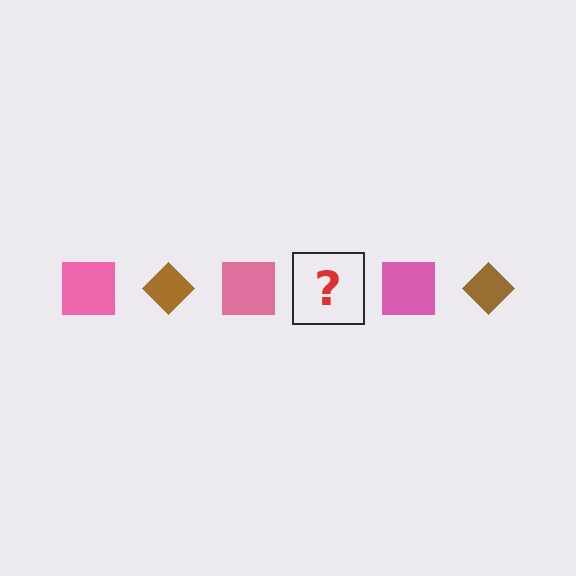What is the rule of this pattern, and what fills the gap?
The rule is that the pattern alternates between pink square and brown diamond. The gap should be filled with a brown diamond.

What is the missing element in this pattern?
The missing element is a brown diamond.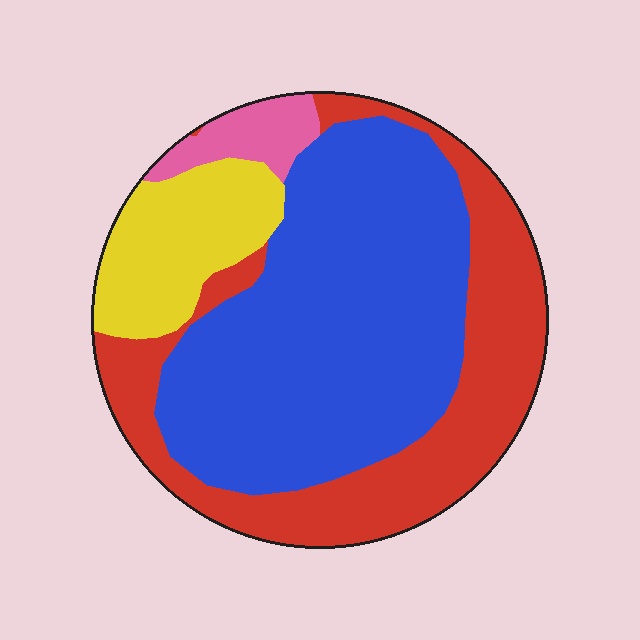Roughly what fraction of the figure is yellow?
Yellow covers 14% of the figure.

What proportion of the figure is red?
Red takes up about one third (1/3) of the figure.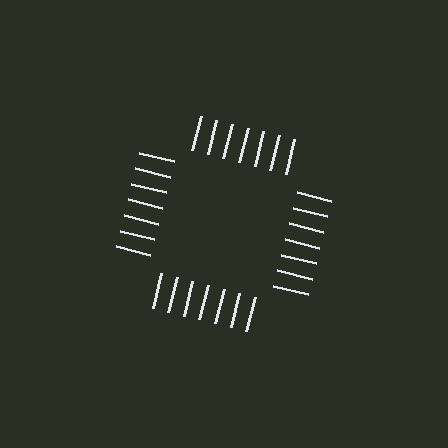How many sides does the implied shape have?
4 sides — the line-ends trace a square.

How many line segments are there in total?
28 — 7 along each of the 4 edges.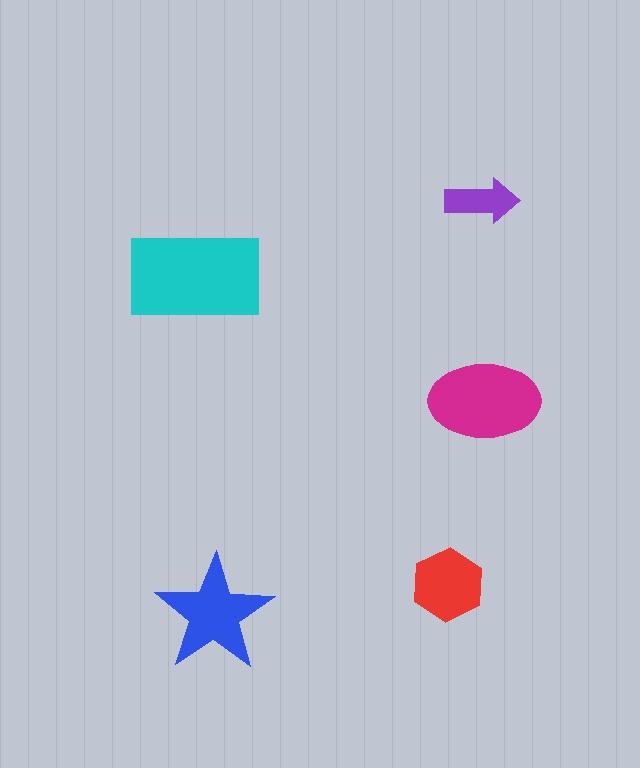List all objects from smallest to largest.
The purple arrow, the red hexagon, the blue star, the magenta ellipse, the cyan rectangle.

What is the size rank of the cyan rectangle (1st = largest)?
1st.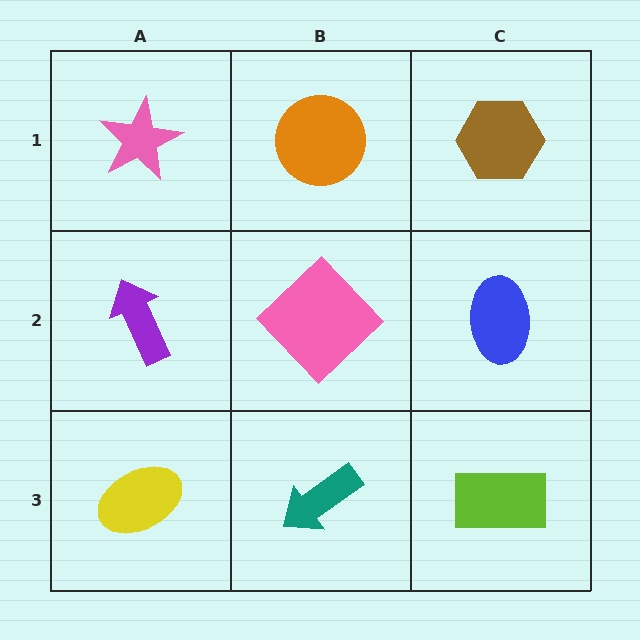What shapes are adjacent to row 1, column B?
A pink diamond (row 2, column B), a pink star (row 1, column A), a brown hexagon (row 1, column C).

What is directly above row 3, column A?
A purple arrow.